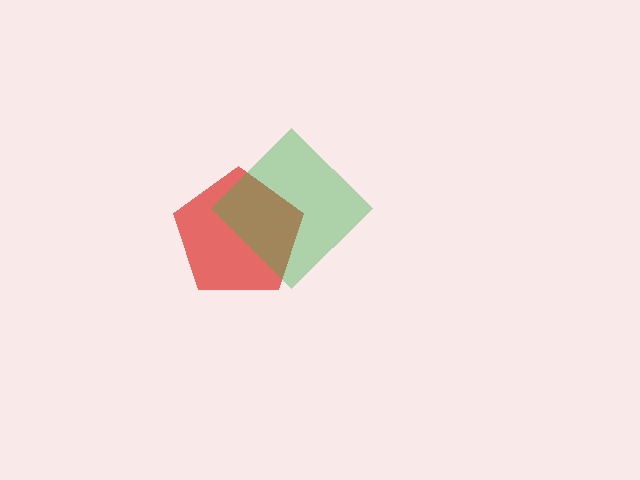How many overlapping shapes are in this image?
There are 2 overlapping shapes in the image.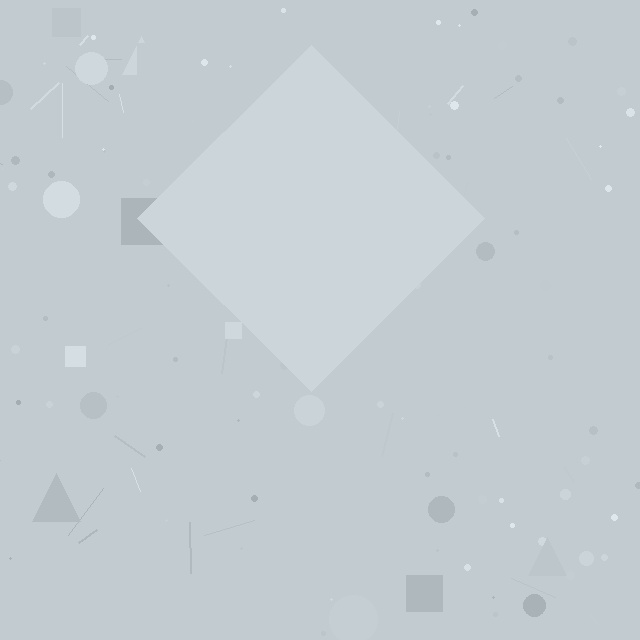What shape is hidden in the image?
A diamond is hidden in the image.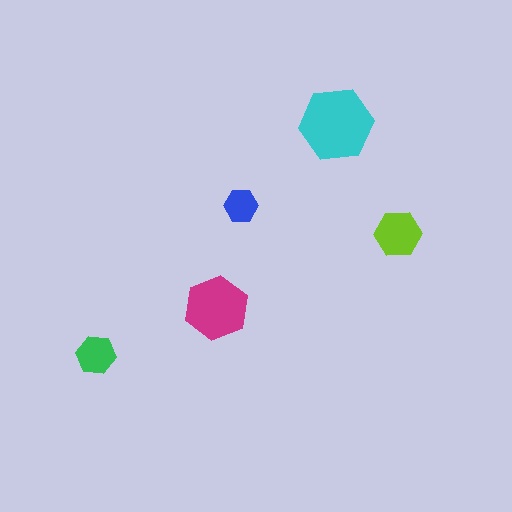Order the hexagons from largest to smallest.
the cyan one, the magenta one, the lime one, the green one, the blue one.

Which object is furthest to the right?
The lime hexagon is rightmost.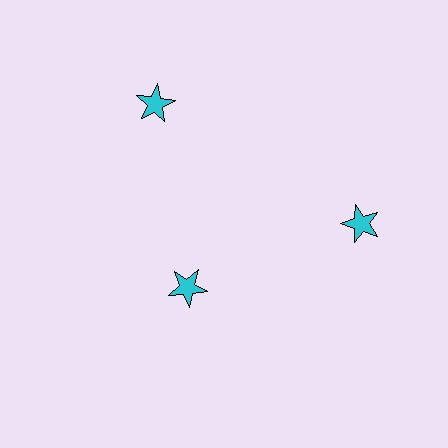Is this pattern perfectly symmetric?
No. The 3 cyan stars are arranged in a ring, but one element near the 7 o'clock position is pulled inward toward the center, breaking the 3-fold rotational symmetry.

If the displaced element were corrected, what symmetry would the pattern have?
It would have 3-fold rotational symmetry — the pattern would map onto itself every 120 degrees.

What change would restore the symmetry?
The symmetry would be restored by moving it outward, back onto the ring so that all 3 stars sit at equal angles and equal distance from the center.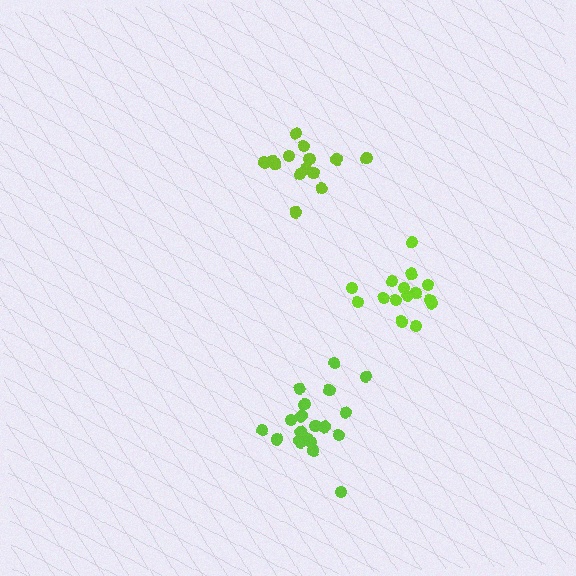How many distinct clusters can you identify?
There are 3 distinct clusters.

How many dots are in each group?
Group 1: 15 dots, Group 2: 15 dots, Group 3: 20 dots (50 total).